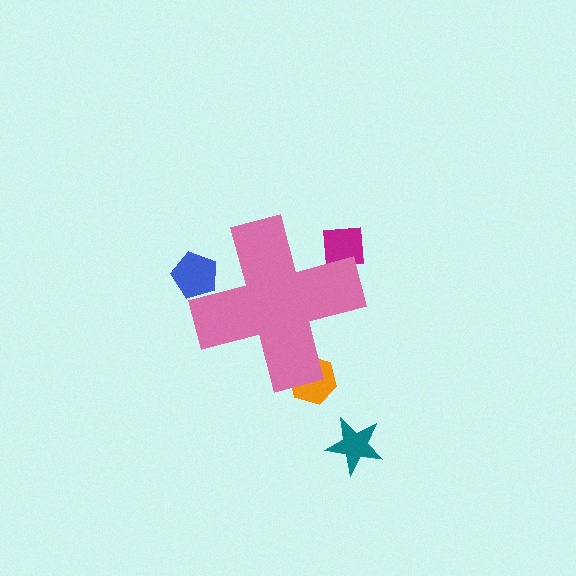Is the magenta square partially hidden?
Yes, the magenta square is partially hidden behind the pink cross.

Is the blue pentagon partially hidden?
Yes, the blue pentagon is partially hidden behind the pink cross.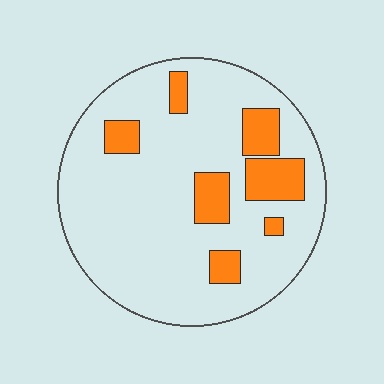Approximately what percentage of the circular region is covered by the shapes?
Approximately 15%.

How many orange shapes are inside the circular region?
7.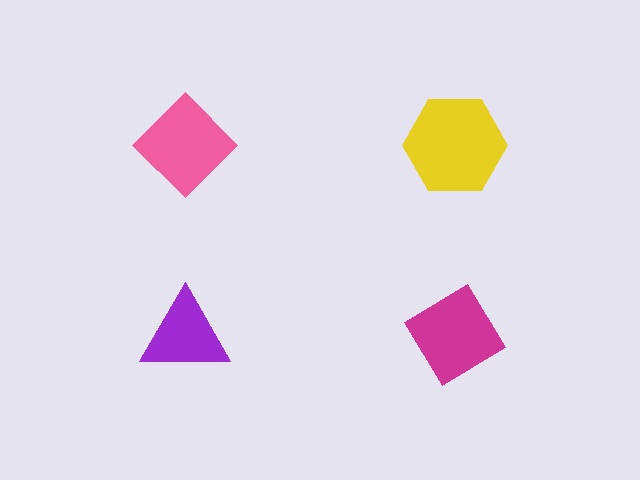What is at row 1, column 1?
A pink diamond.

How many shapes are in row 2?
2 shapes.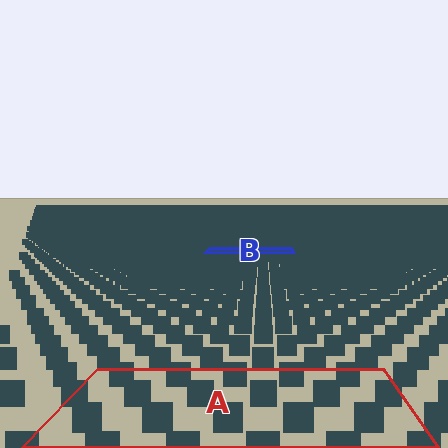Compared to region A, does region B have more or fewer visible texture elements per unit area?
Region B has more texture elements per unit area — they are packed more densely because it is farther away.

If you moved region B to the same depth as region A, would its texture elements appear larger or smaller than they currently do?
They would appear larger. At a closer depth, the same texture elements are projected at a bigger on-screen size.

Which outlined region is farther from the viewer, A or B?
Region B is farther from the viewer — the texture elements inside it appear smaller and more densely packed.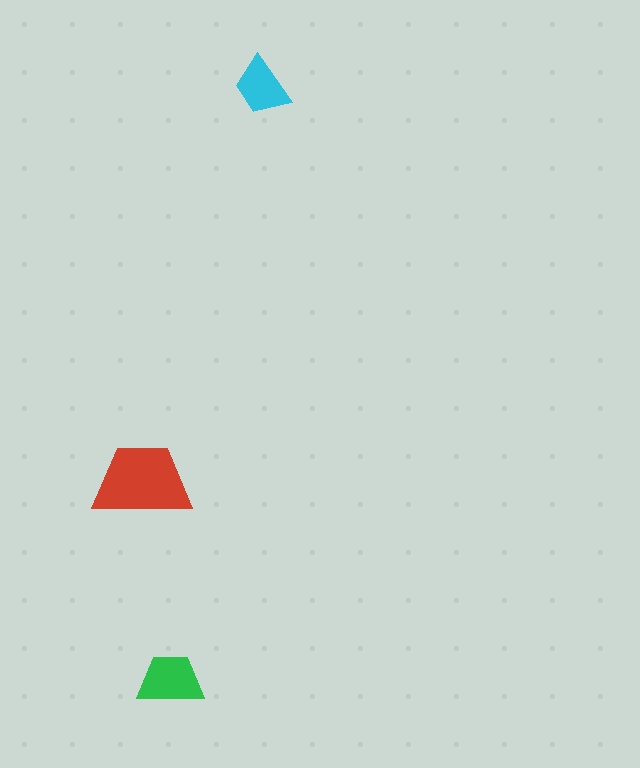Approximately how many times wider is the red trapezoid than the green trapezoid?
About 1.5 times wider.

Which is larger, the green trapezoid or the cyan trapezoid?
The green one.